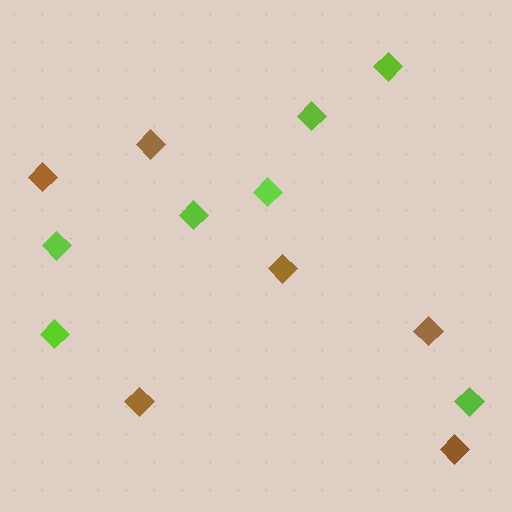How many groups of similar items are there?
There are 2 groups: one group of lime diamonds (7) and one group of brown diamonds (6).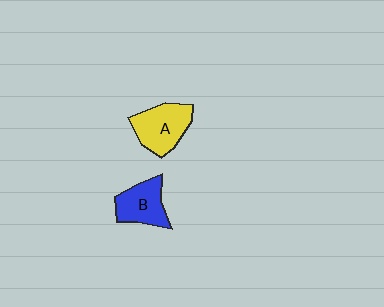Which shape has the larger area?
Shape A (yellow).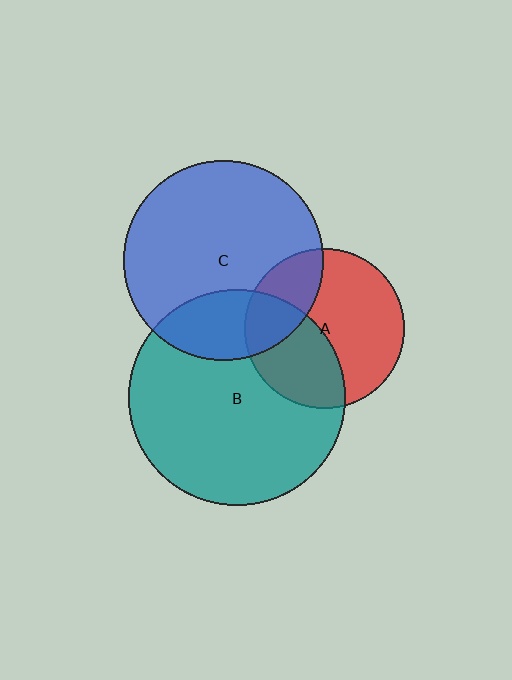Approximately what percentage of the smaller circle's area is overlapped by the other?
Approximately 25%.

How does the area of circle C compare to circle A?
Approximately 1.6 times.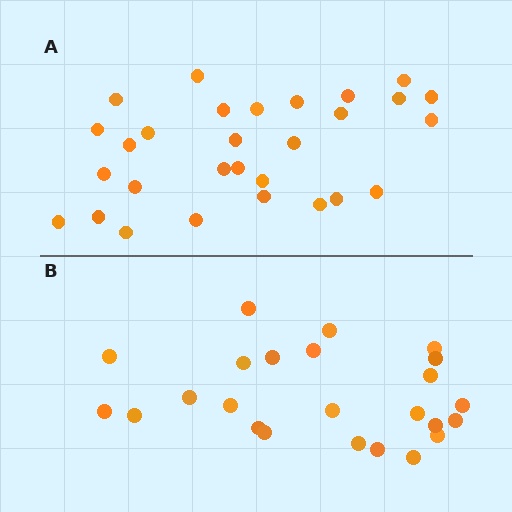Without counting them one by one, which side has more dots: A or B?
Region A (the top region) has more dots.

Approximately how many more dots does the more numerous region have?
Region A has about 5 more dots than region B.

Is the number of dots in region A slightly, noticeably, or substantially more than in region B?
Region A has only slightly more — the two regions are fairly close. The ratio is roughly 1.2 to 1.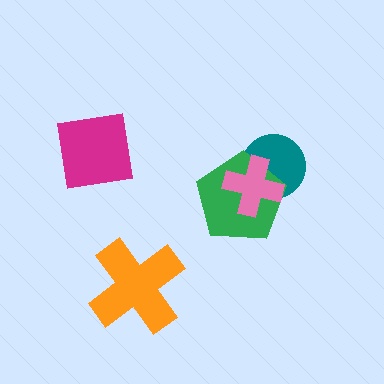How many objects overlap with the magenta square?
0 objects overlap with the magenta square.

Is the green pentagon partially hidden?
Yes, it is partially covered by another shape.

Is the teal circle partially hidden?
Yes, it is partially covered by another shape.